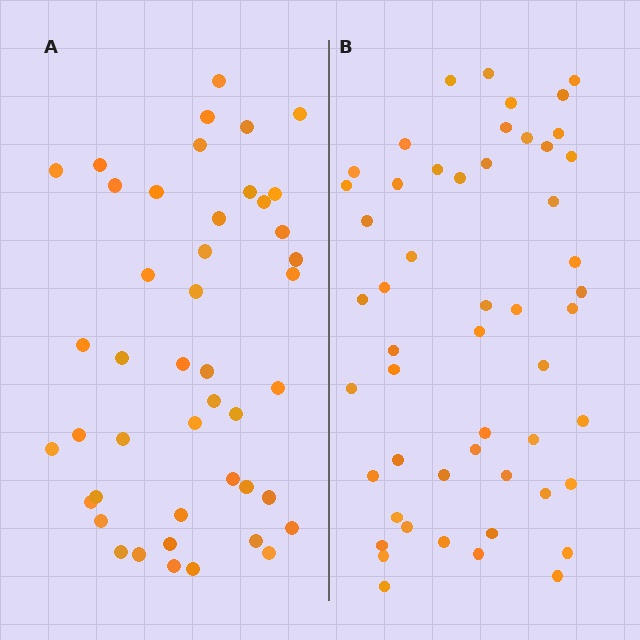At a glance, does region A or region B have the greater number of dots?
Region B (the right region) has more dots.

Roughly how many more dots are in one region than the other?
Region B has roughly 8 or so more dots than region A.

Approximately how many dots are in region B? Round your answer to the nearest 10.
About 50 dots. (The exact count is 52, which rounds to 50.)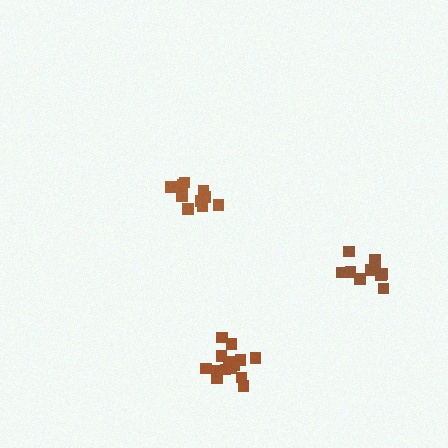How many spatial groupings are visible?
There are 3 spatial groupings.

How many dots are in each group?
Group 1: 15 dots, Group 2: 10 dots, Group 3: 10 dots (35 total).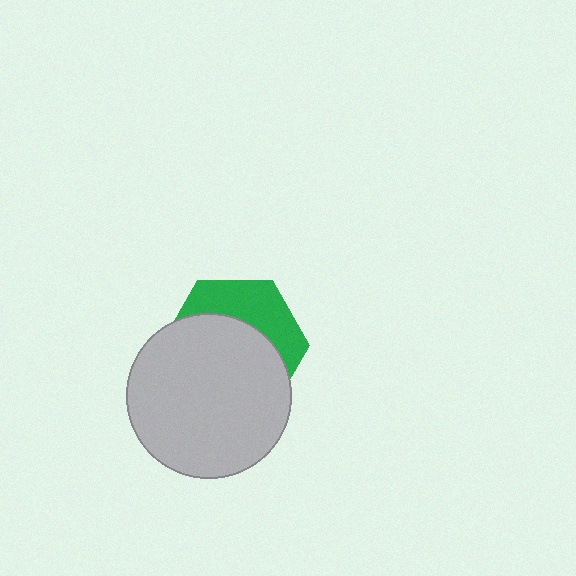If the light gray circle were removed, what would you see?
You would see the complete green hexagon.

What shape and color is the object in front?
The object in front is a light gray circle.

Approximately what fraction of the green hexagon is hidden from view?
Roughly 64% of the green hexagon is hidden behind the light gray circle.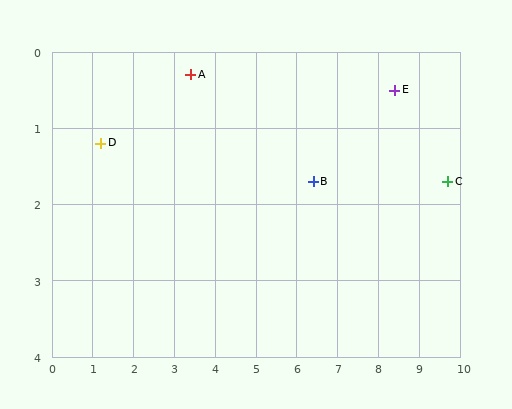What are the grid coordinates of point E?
Point E is at approximately (8.4, 0.5).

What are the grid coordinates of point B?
Point B is at approximately (6.4, 1.7).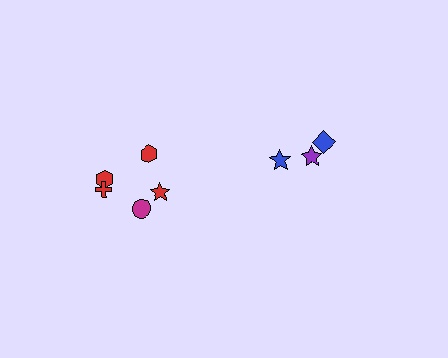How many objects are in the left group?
There are 5 objects.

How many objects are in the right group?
There are 3 objects.